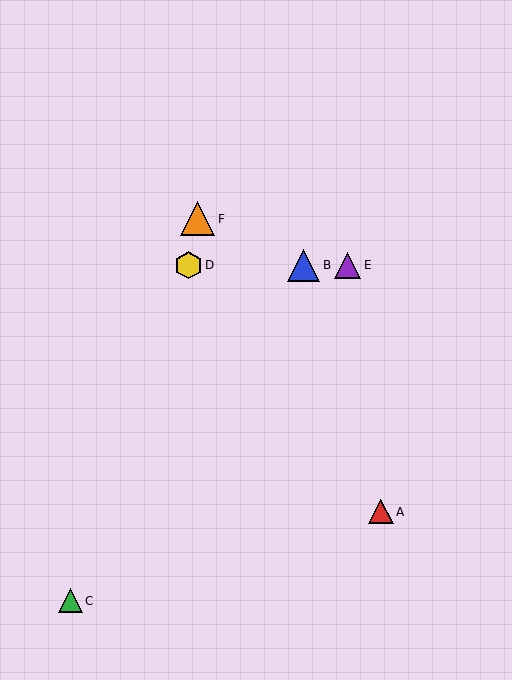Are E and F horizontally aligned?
No, E is at y≈265 and F is at y≈219.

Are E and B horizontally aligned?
Yes, both are at y≈265.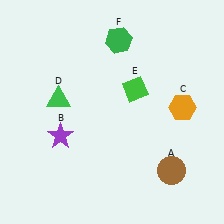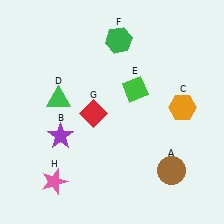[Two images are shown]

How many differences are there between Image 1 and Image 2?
There are 2 differences between the two images.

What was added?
A red diamond (G), a pink star (H) were added in Image 2.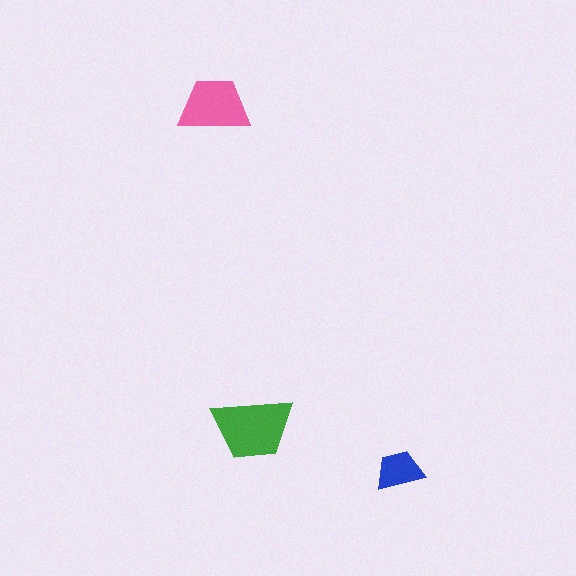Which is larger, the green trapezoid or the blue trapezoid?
The green one.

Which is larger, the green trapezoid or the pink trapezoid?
The green one.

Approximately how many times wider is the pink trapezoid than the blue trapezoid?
About 1.5 times wider.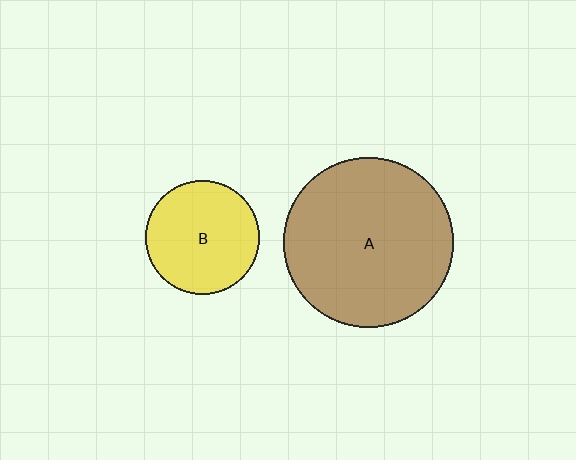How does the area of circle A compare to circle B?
Approximately 2.2 times.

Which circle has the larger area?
Circle A (brown).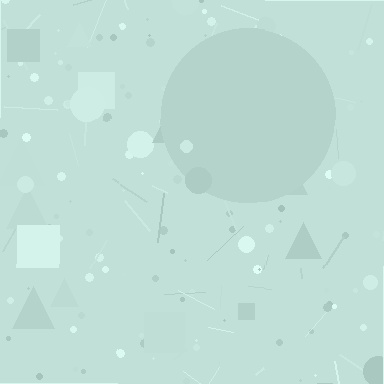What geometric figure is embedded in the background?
A circle is embedded in the background.